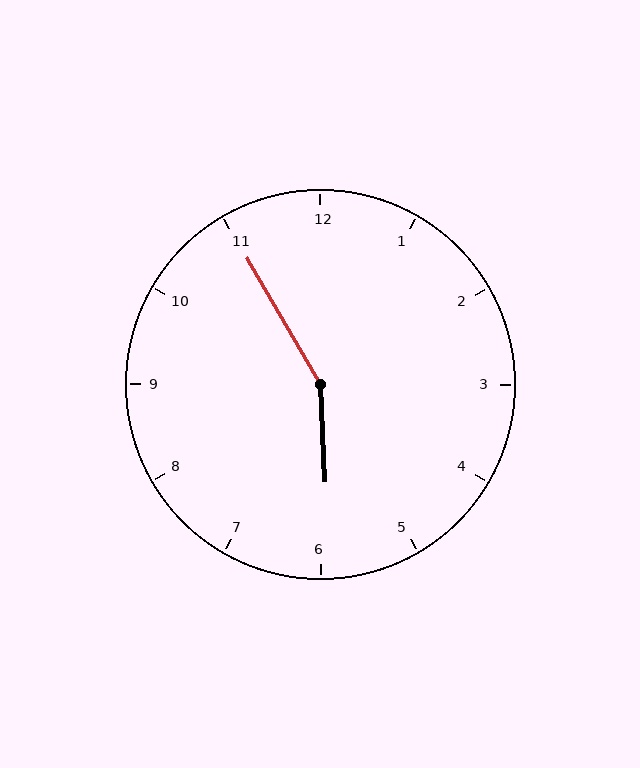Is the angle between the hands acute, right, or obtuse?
It is obtuse.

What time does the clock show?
5:55.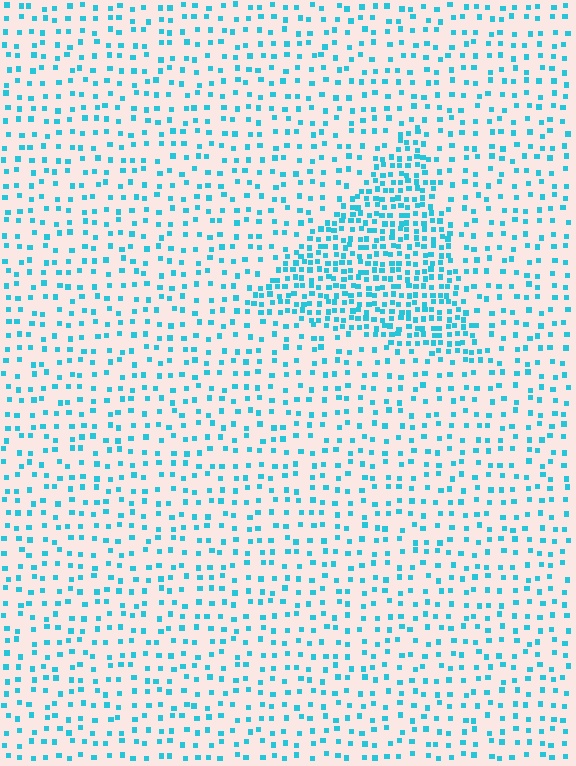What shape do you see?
I see a triangle.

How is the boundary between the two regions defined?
The boundary is defined by a change in element density (approximately 2.5x ratio). All elements are the same color, size, and shape.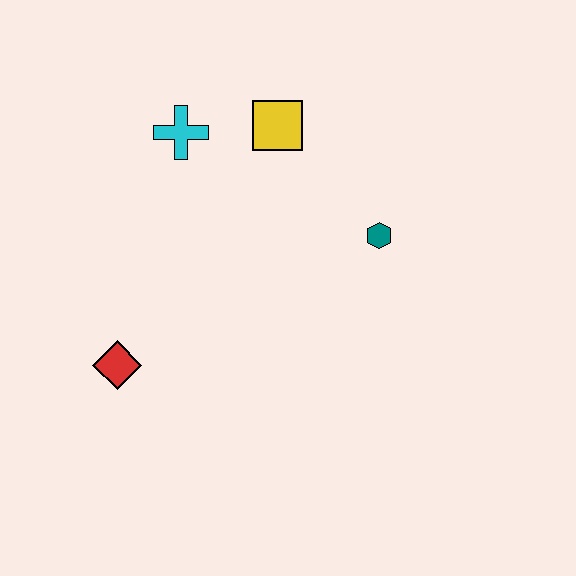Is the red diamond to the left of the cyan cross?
Yes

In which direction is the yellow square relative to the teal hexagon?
The yellow square is above the teal hexagon.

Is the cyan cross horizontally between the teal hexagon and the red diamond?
Yes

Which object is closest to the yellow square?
The cyan cross is closest to the yellow square.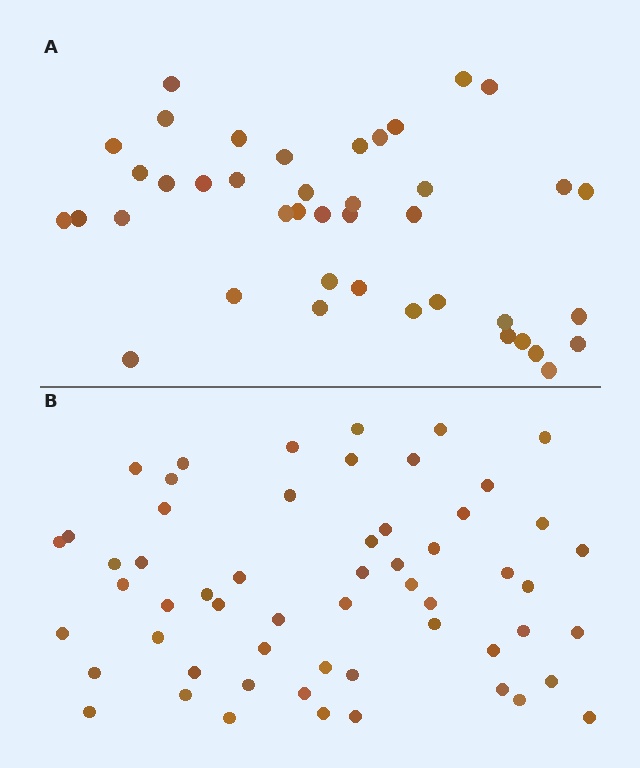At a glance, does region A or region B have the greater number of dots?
Region B (the bottom region) has more dots.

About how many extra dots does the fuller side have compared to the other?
Region B has approximately 15 more dots than region A.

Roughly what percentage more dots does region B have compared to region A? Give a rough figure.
About 40% more.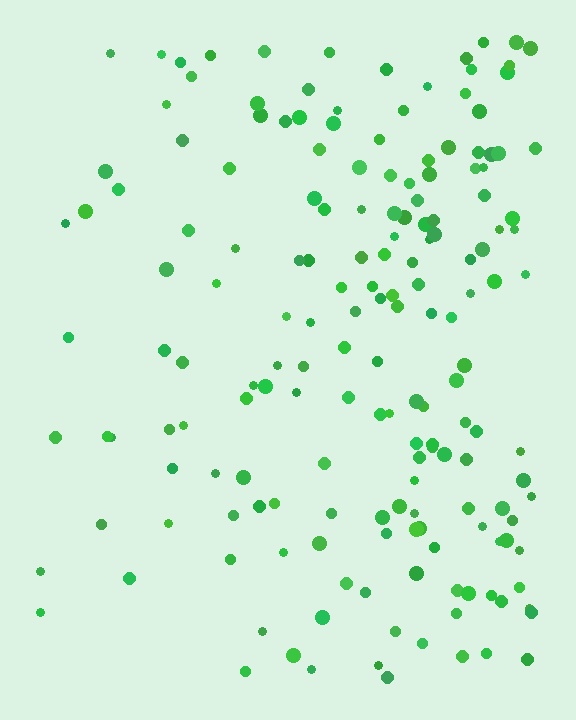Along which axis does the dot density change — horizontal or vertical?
Horizontal.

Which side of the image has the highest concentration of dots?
The right.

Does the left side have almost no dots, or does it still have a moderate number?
Still a moderate number, just noticeably fewer than the right.